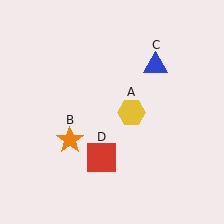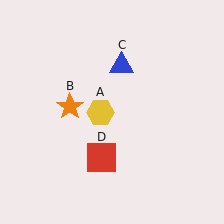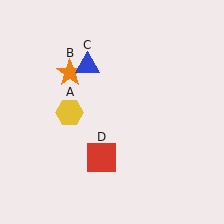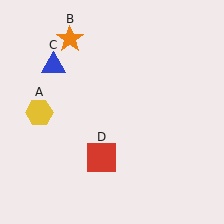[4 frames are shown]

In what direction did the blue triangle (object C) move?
The blue triangle (object C) moved left.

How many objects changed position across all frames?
3 objects changed position: yellow hexagon (object A), orange star (object B), blue triangle (object C).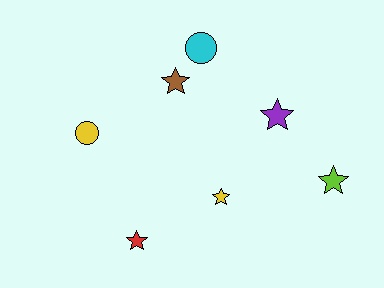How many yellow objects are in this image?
There are 2 yellow objects.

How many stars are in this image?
There are 5 stars.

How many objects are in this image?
There are 7 objects.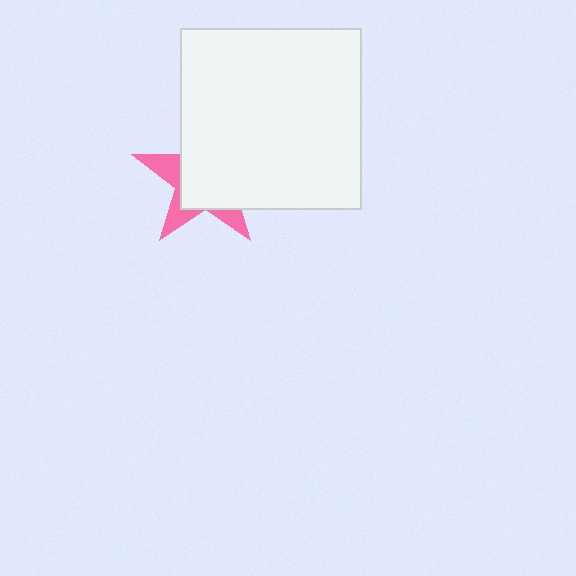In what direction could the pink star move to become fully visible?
The pink star could move toward the lower-left. That would shift it out from behind the white square entirely.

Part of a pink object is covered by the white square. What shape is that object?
It is a star.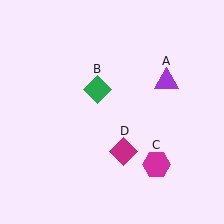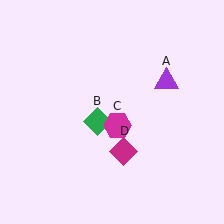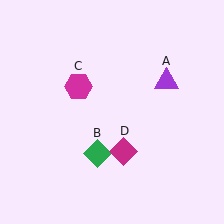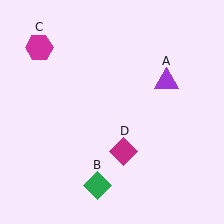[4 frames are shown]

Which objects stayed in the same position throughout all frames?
Purple triangle (object A) and magenta diamond (object D) remained stationary.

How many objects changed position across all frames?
2 objects changed position: green diamond (object B), magenta hexagon (object C).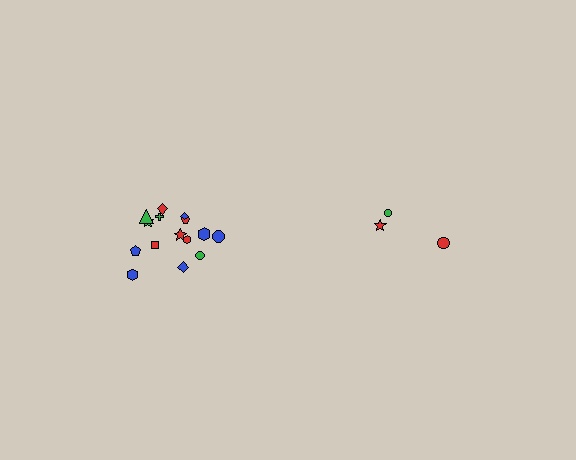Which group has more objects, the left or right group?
The left group.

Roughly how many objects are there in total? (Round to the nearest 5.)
Roughly 20 objects in total.